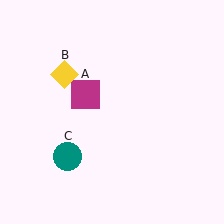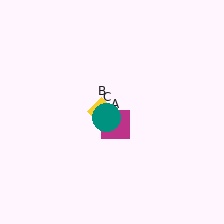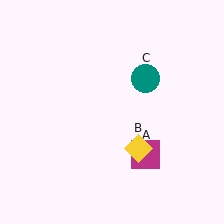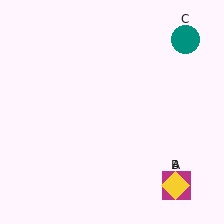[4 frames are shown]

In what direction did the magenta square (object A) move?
The magenta square (object A) moved down and to the right.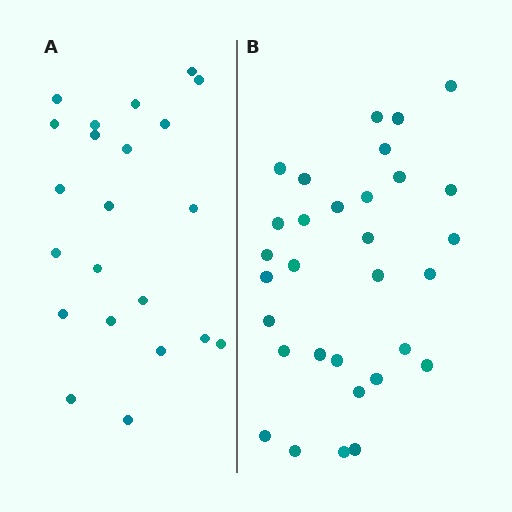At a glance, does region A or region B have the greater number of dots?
Region B (the right region) has more dots.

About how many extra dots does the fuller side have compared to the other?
Region B has roughly 8 or so more dots than region A.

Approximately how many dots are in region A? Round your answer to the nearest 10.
About 20 dots. (The exact count is 22, which rounds to 20.)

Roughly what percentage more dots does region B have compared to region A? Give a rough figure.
About 40% more.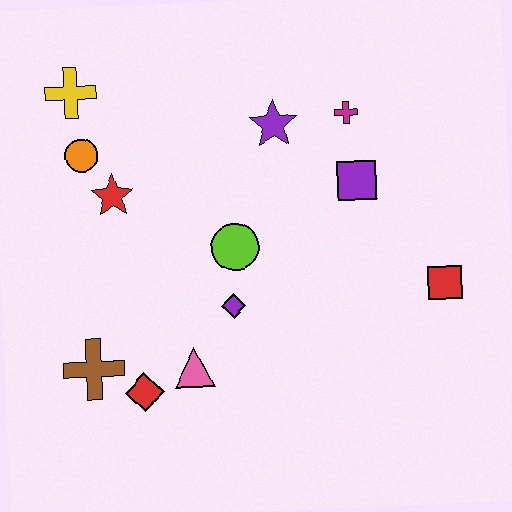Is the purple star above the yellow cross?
No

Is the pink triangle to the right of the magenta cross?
No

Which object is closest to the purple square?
The magenta cross is closest to the purple square.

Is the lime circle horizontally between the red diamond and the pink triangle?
No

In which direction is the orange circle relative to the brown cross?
The orange circle is above the brown cross.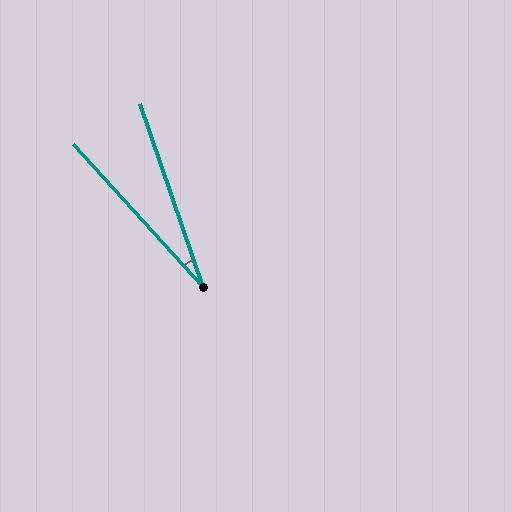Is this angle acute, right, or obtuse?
It is acute.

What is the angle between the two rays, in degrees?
Approximately 23 degrees.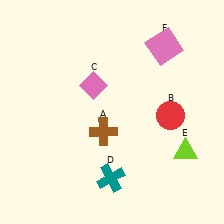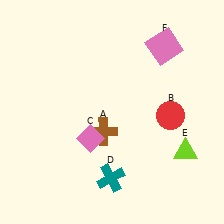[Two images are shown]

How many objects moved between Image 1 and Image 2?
1 object moved between the two images.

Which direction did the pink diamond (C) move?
The pink diamond (C) moved down.